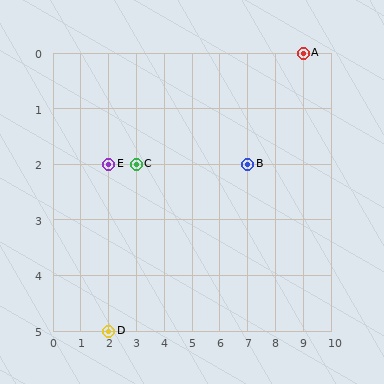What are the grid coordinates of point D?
Point D is at grid coordinates (2, 5).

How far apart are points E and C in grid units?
Points E and C are 1 column apart.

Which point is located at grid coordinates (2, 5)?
Point D is at (2, 5).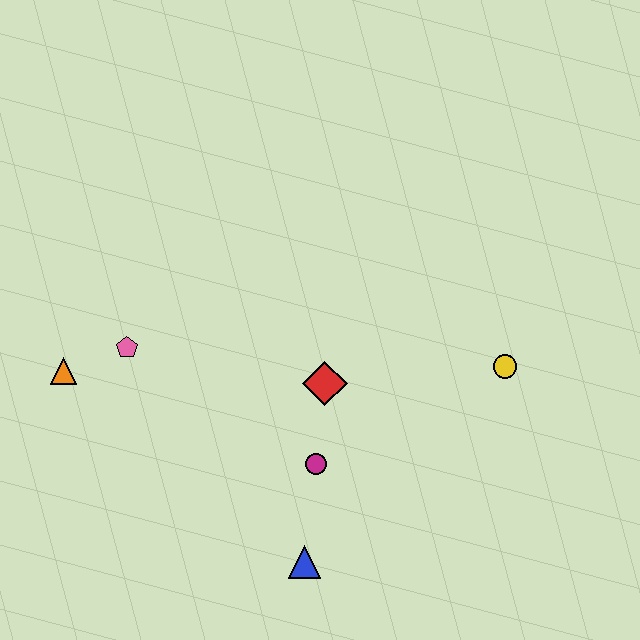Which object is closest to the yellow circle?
The red diamond is closest to the yellow circle.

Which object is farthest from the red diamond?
The orange triangle is farthest from the red diamond.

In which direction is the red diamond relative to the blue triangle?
The red diamond is above the blue triangle.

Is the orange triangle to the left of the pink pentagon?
Yes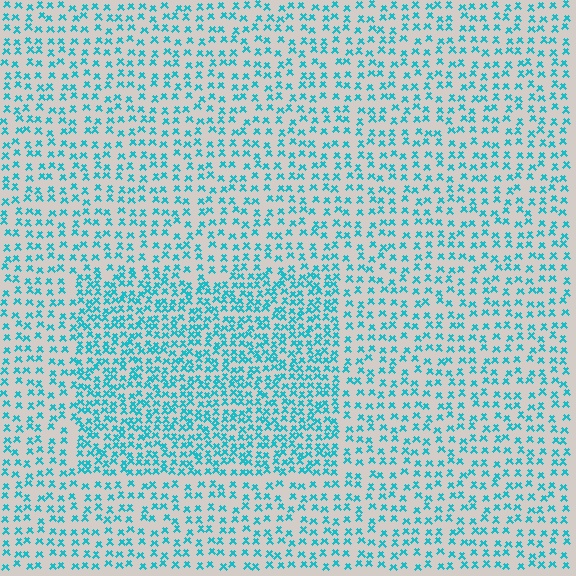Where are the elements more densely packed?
The elements are more densely packed inside the rectangle boundary.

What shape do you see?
I see a rectangle.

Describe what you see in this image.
The image contains small cyan elements arranged at two different densities. A rectangle-shaped region is visible where the elements are more densely packed than the surrounding area.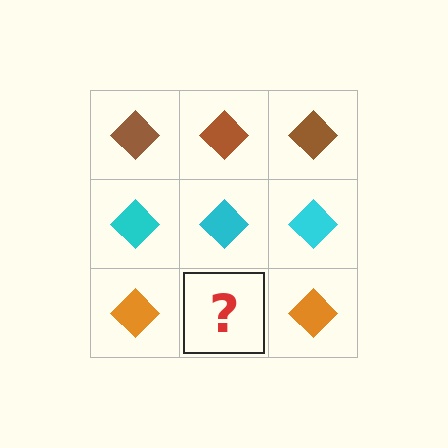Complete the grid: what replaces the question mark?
The question mark should be replaced with an orange diamond.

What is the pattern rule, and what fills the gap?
The rule is that each row has a consistent color. The gap should be filled with an orange diamond.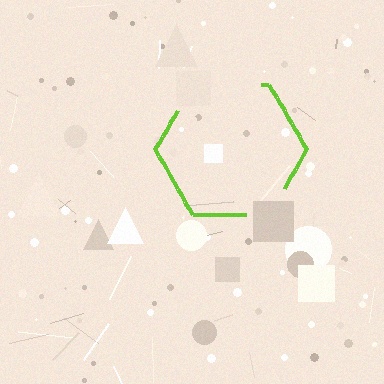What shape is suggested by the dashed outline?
The dashed outline suggests a hexagon.